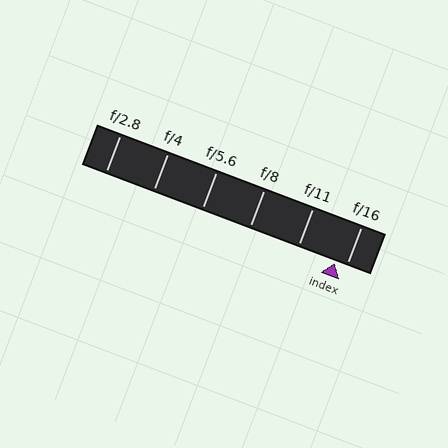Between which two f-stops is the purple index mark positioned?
The index mark is between f/11 and f/16.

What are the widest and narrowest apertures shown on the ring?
The widest aperture shown is f/2.8 and the narrowest is f/16.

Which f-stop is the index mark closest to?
The index mark is closest to f/16.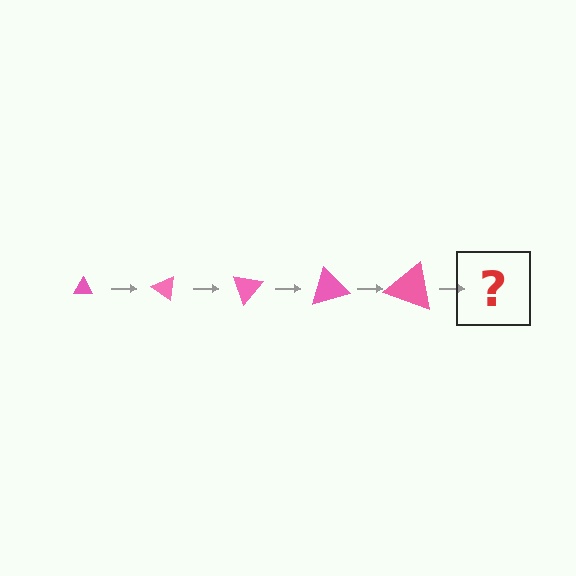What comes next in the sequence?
The next element should be a triangle, larger than the previous one and rotated 175 degrees from the start.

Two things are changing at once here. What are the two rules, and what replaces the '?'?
The two rules are that the triangle grows larger each step and it rotates 35 degrees each step. The '?' should be a triangle, larger than the previous one and rotated 175 degrees from the start.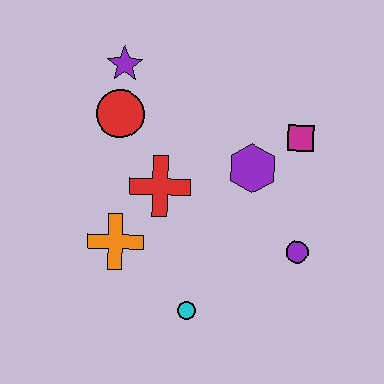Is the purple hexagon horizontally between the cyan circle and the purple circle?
Yes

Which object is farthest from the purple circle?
The purple star is farthest from the purple circle.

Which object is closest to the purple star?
The red circle is closest to the purple star.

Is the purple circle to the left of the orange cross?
No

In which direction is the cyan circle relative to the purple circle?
The cyan circle is to the left of the purple circle.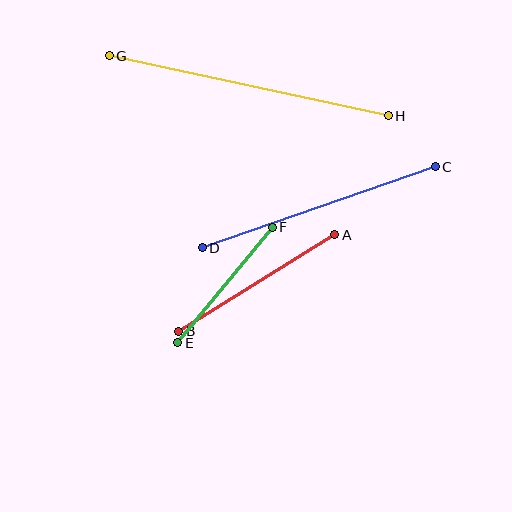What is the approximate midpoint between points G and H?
The midpoint is at approximately (249, 86) pixels.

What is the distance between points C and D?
The distance is approximately 247 pixels.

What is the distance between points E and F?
The distance is approximately 149 pixels.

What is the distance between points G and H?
The distance is approximately 285 pixels.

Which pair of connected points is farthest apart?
Points G and H are farthest apart.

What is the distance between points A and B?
The distance is approximately 184 pixels.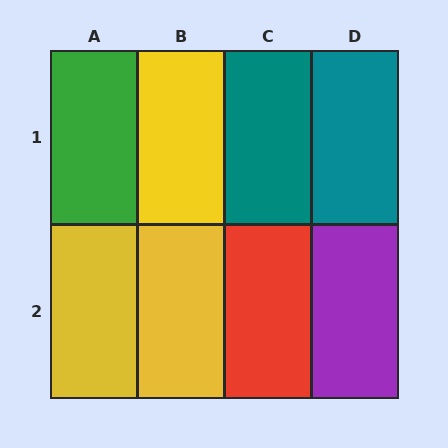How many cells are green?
1 cell is green.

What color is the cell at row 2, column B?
Yellow.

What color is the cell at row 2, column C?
Red.